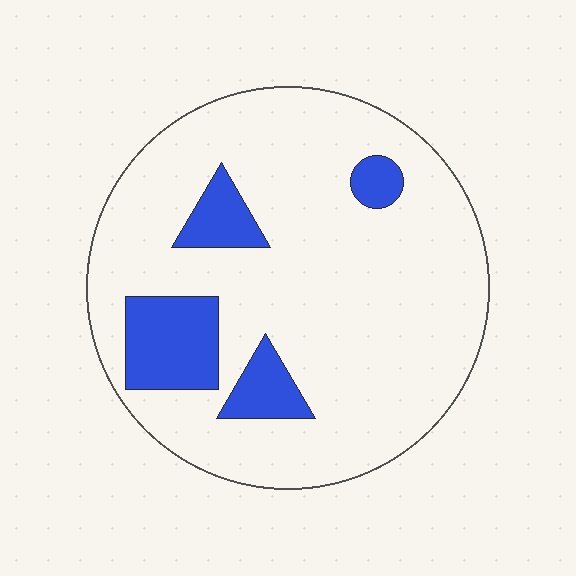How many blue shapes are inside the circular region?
4.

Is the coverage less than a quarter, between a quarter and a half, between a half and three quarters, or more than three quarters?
Less than a quarter.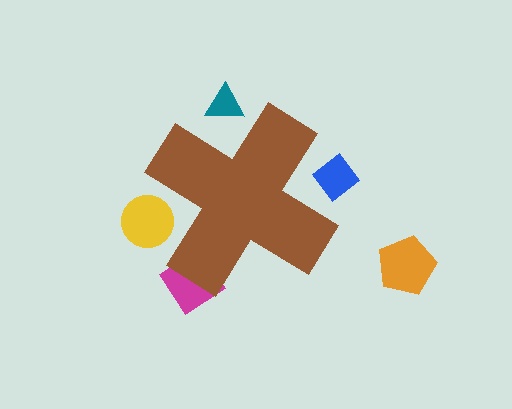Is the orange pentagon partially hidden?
No, the orange pentagon is fully visible.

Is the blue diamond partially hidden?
Yes, the blue diamond is partially hidden behind the brown cross.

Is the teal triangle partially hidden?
Yes, the teal triangle is partially hidden behind the brown cross.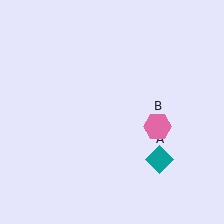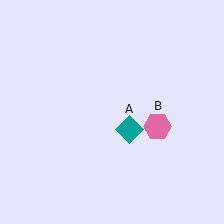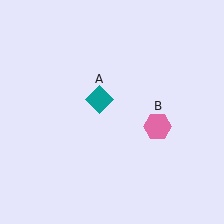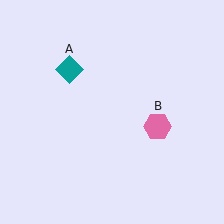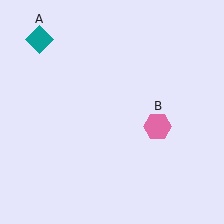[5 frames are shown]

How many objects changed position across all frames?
1 object changed position: teal diamond (object A).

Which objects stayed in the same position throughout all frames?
Pink hexagon (object B) remained stationary.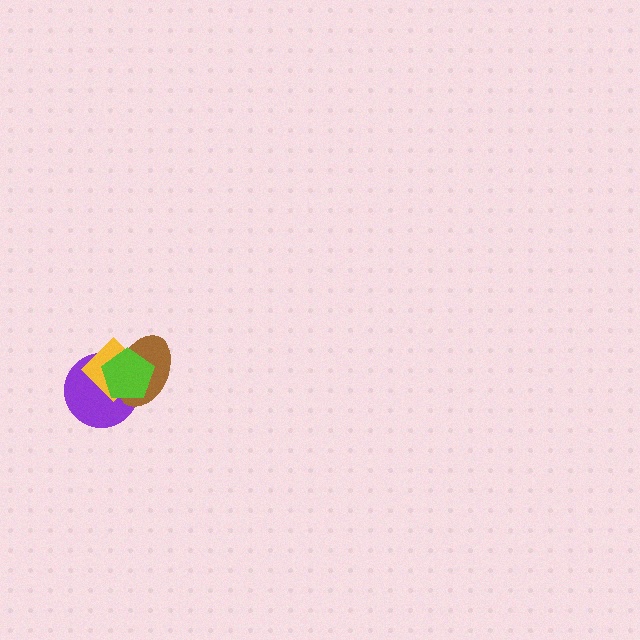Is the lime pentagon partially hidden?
No, no other shape covers it.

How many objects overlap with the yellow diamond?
3 objects overlap with the yellow diamond.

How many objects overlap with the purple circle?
3 objects overlap with the purple circle.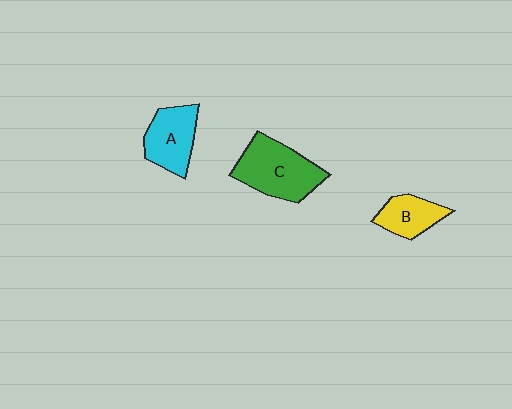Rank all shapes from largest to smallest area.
From largest to smallest: C (green), A (cyan), B (yellow).